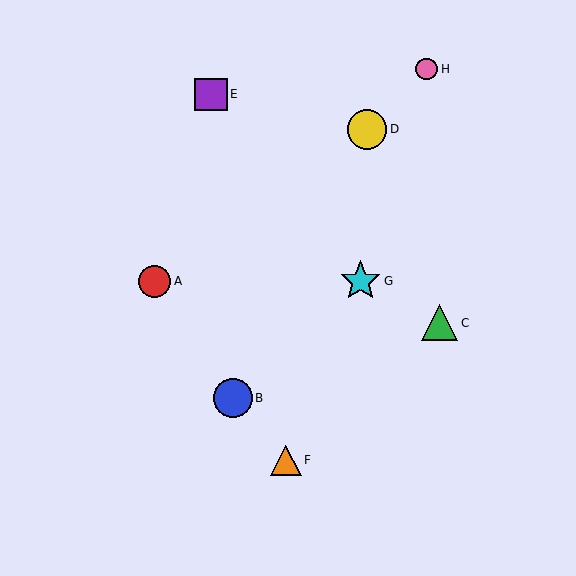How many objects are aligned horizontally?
2 objects (A, G) are aligned horizontally.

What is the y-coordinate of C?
Object C is at y≈323.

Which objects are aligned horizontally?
Objects A, G are aligned horizontally.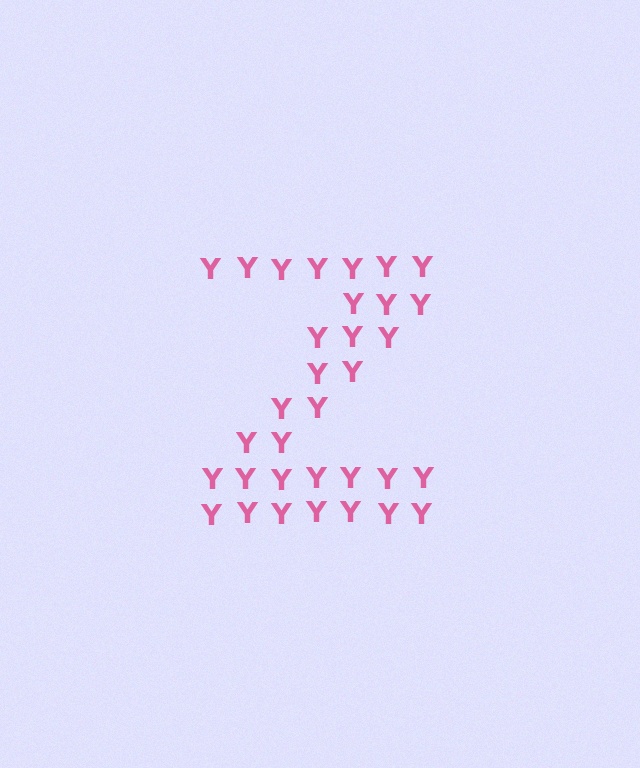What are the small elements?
The small elements are letter Y's.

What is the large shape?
The large shape is the letter Z.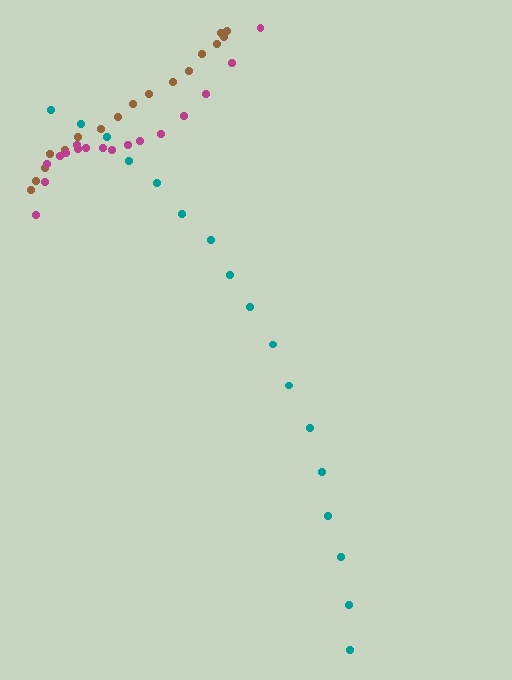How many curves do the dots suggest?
There are 3 distinct paths.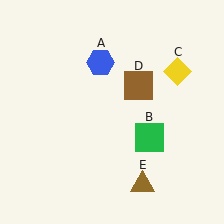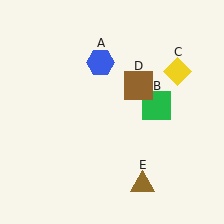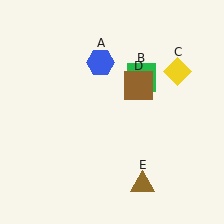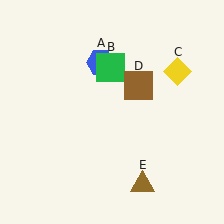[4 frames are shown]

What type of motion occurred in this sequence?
The green square (object B) rotated counterclockwise around the center of the scene.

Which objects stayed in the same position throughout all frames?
Blue hexagon (object A) and yellow diamond (object C) and brown square (object D) and brown triangle (object E) remained stationary.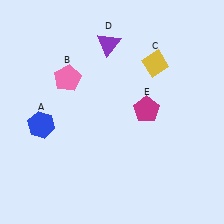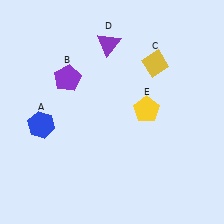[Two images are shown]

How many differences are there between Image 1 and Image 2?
There are 2 differences between the two images.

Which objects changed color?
B changed from pink to purple. E changed from magenta to yellow.